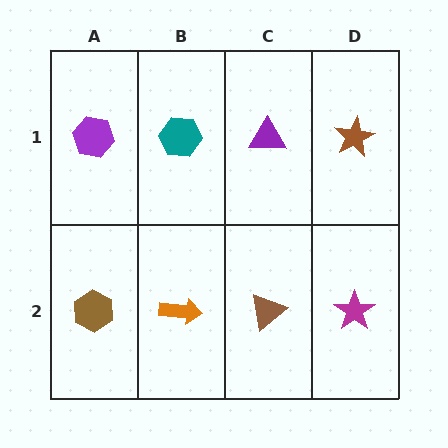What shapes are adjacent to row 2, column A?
A purple hexagon (row 1, column A), an orange arrow (row 2, column B).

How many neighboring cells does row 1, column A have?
2.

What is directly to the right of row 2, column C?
A magenta star.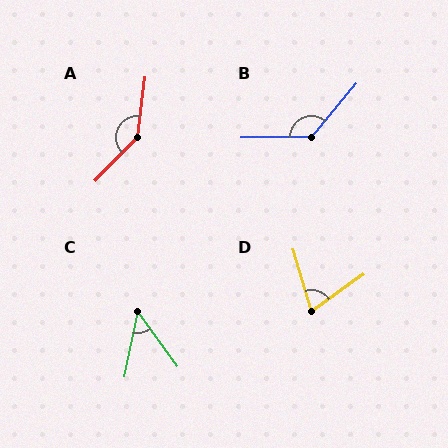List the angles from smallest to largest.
C (47°), D (71°), B (130°), A (143°).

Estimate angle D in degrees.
Approximately 71 degrees.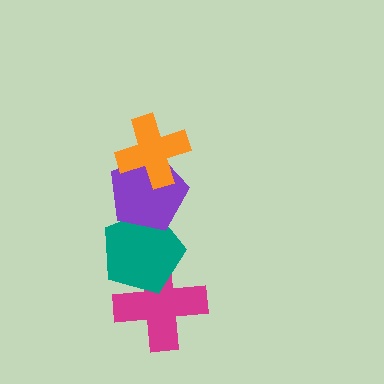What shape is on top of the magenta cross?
The teal pentagon is on top of the magenta cross.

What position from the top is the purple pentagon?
The purple pentagon is 2nd from the top.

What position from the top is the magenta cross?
The magenta cross is 4th from the top.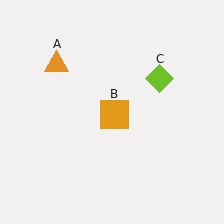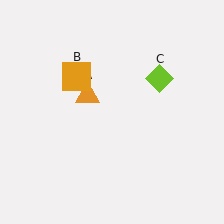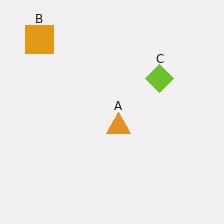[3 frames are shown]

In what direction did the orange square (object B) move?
The orange square (object B) moved up and to the left.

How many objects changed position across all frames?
2 objects changed position: orange triangle (object A), orange square (object B).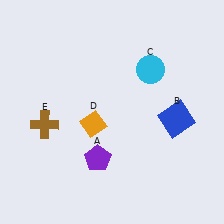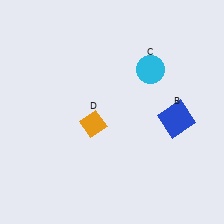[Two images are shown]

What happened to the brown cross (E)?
The brown cross (E) was removed in Image 2. It was in the bottom-left area of Image 1.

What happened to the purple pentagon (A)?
The purple pentagon (A) was removed in Image 2. It was in the bottom-left area of Image 1.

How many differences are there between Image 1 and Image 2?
There are 2 differences between the two images.